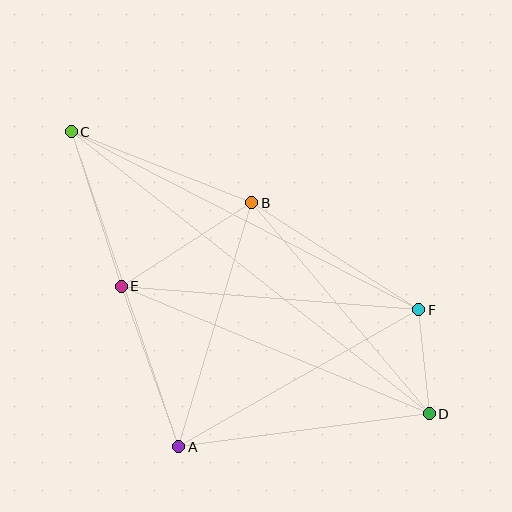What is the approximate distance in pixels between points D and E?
The distance between D and E is approximately 333 pixels.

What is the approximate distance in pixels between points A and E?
The distance between A and E is approximately 170 pixels.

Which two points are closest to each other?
Points D and F are closest to each other.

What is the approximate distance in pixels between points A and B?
The distance between A and B is approximately 255 pixels.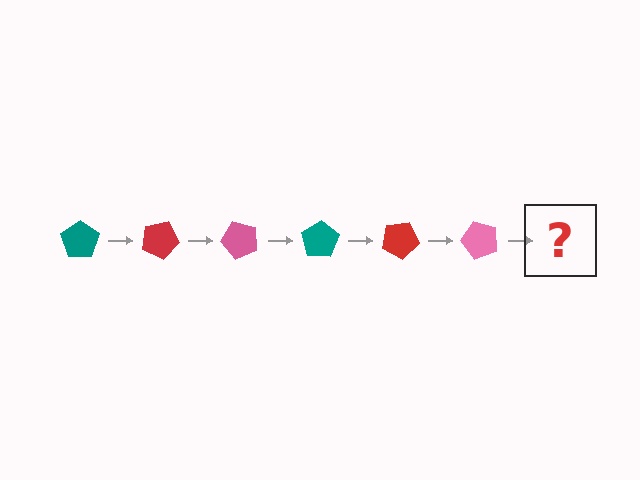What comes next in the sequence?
The next element should be a teal pentagon, rotated 150 degrees from the start.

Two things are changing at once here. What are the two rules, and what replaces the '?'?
The two rules are that it rotates 25 degrees each step and the color cycles through teal, red, and pink. The '?' should be a teal pentagon, rotated 150 degrees from the start.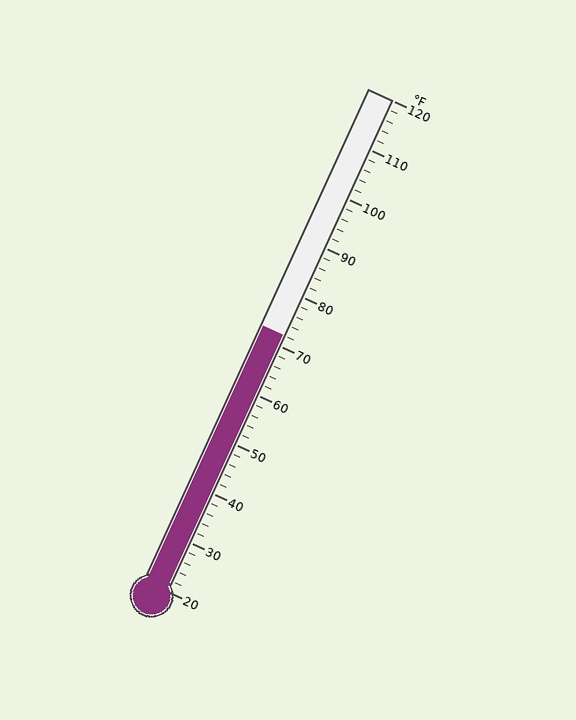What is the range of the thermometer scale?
The thermometer scale ranges from 20°F to 120°F.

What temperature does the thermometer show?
The thermometer shows approximately 72°F.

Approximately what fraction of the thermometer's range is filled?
The thermometer is filled to approximately 50% of its range.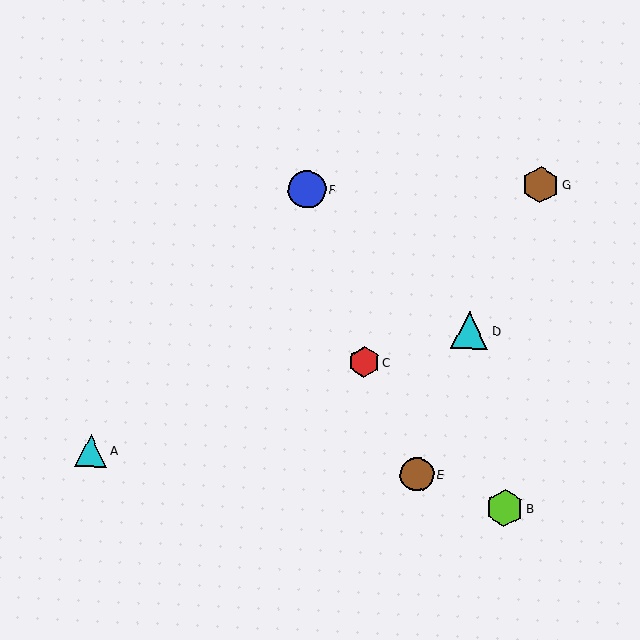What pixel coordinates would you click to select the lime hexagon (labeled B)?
Click at (504, 508) to select the lime hexagon B.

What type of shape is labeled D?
Shape D is a cyan triangle.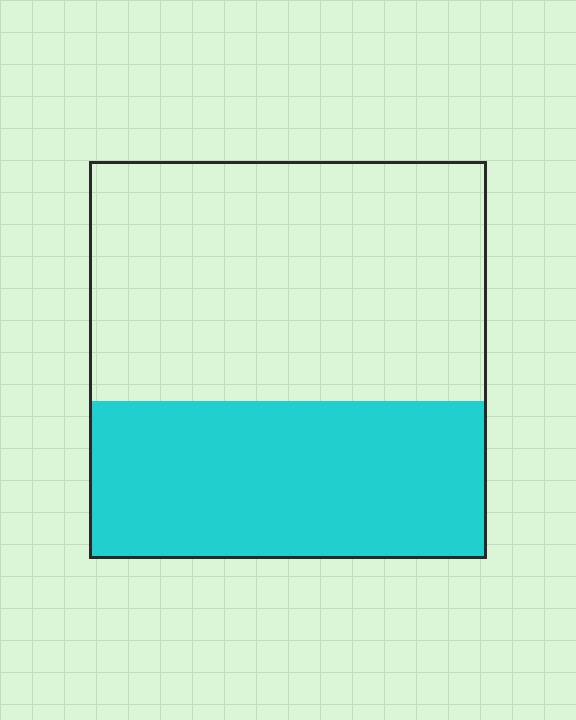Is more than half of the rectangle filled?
No.